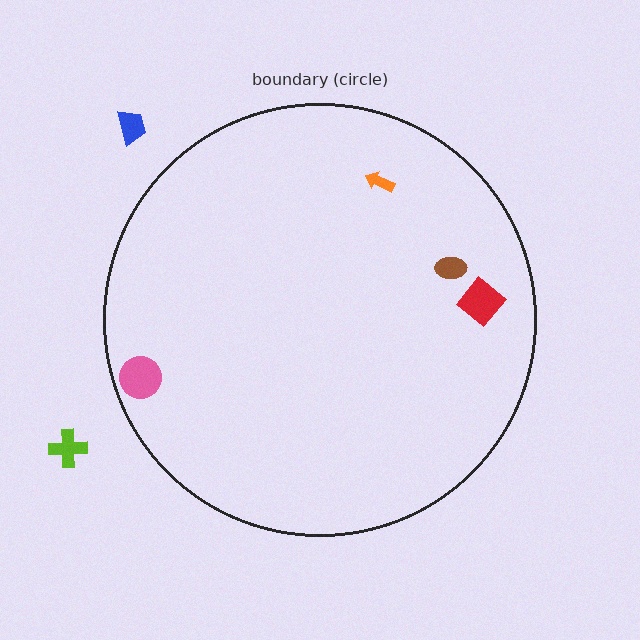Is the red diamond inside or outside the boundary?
Inside.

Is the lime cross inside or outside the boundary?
Outside.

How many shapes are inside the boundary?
4 inside, 2 outside.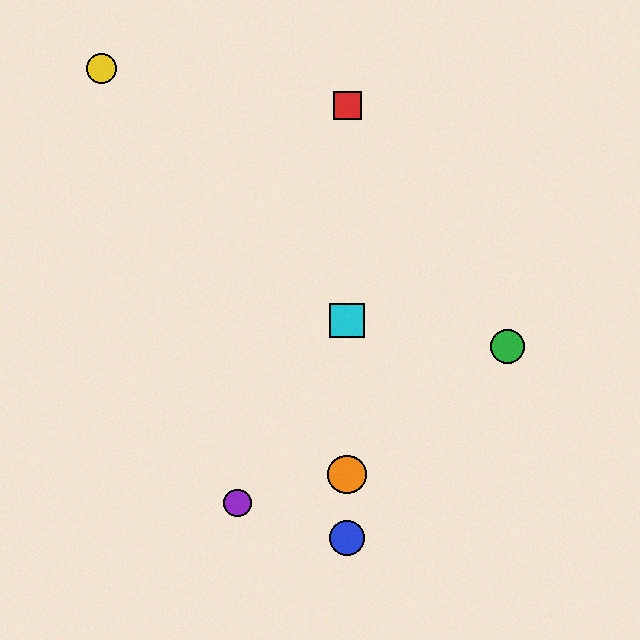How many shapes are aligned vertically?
4 shapes (the red square, the blue circle, the orange circle, the cyan square) are aligned vertically.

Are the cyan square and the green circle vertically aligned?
No, the cyan square is at x≈347 and the green circle is at x≈507.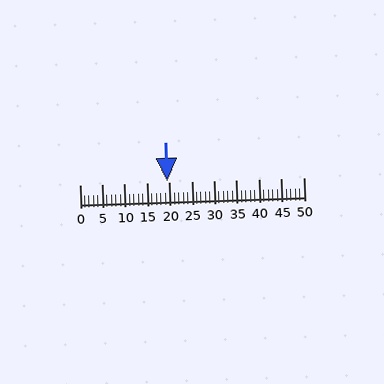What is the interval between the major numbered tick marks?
The major tick marks are spaced 5 units apart.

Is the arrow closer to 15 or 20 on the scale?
The arrow is closer to 20.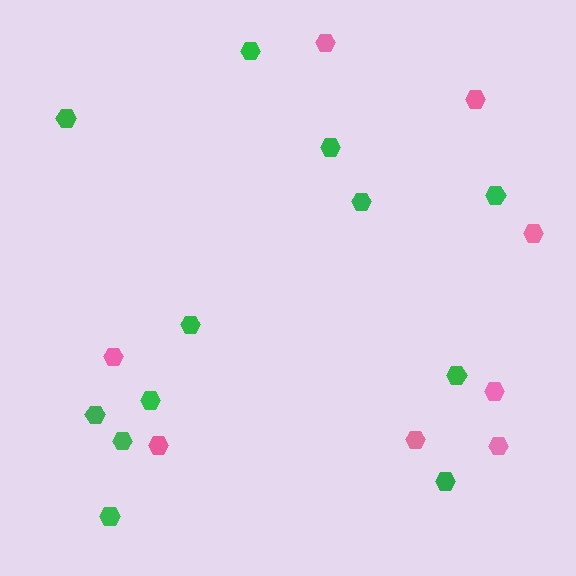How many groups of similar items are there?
There are 2 groups: one group of green hexagons (12) and one group of pink hexagons (8).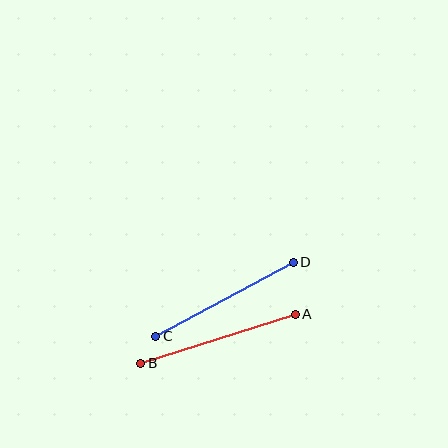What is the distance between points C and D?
The distance is approximately 156 pixels.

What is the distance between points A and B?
The distance is approximately 162 pixels.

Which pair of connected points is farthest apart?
Points A and B are farthest apart.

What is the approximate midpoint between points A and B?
The midpoint is at approximately (218, 339) pixels.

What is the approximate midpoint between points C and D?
The midpoint is at approximately (225, 299) pixels.